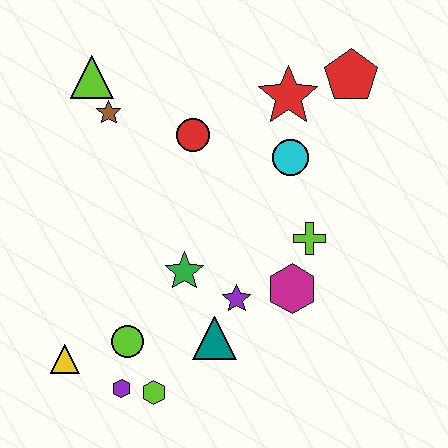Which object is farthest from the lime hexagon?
The red pentagon is farthest from the lime hexagon.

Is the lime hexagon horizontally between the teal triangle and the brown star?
Yes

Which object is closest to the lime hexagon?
The purple hexagon is closest to the lime hexagon.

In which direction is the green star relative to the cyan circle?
The green star is below the cyan circle.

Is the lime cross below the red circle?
Yes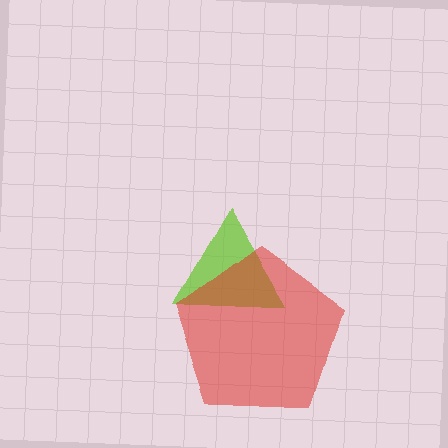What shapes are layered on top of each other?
The layered shapes are: a lime triangle, a red pentagon.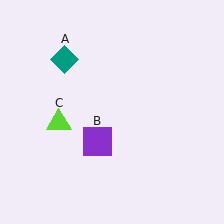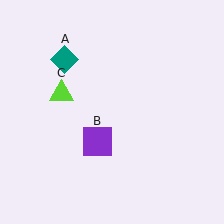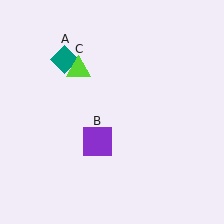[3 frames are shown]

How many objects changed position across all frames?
1 object changed position: lime triangle (object C).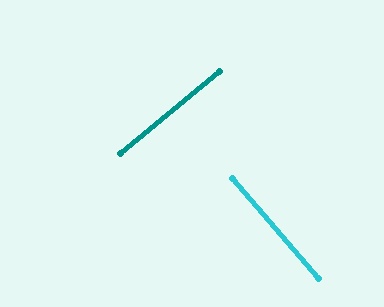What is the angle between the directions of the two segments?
Approximately 89 degrees.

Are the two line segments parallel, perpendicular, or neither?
Perpendicular — they meet at approximately 89°.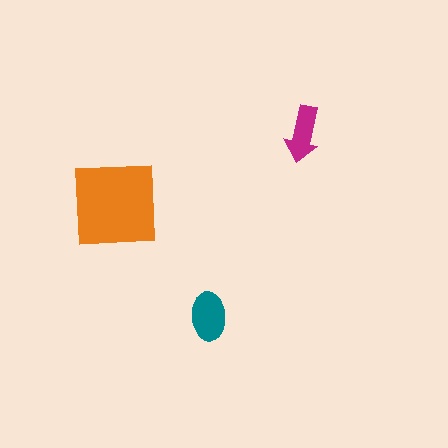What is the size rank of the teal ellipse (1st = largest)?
2nd.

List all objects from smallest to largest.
The magenta arrow, the teal ellipse, the orange square.